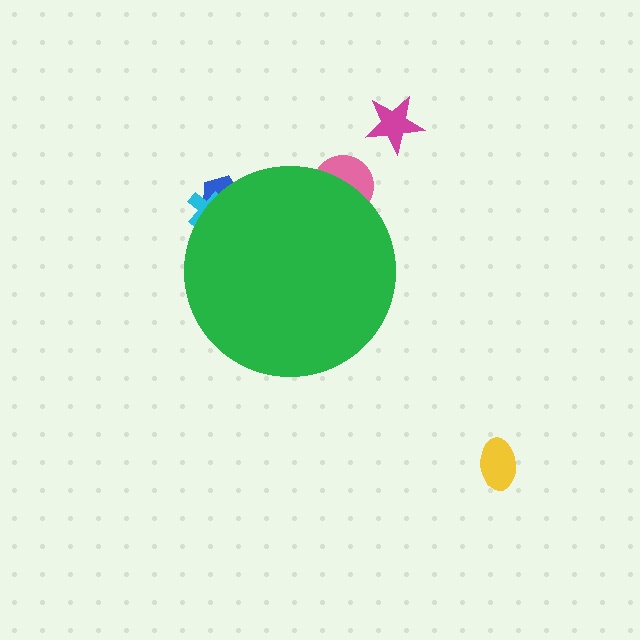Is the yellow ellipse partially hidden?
No, the yellow ellipse is fully visible.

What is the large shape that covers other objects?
A green circle.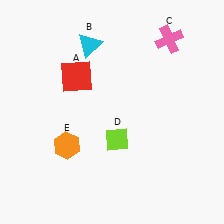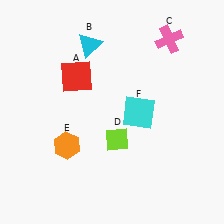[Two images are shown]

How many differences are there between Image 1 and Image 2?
There is 1 difference between the two images.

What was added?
A cyan square (F) was added in Image 2.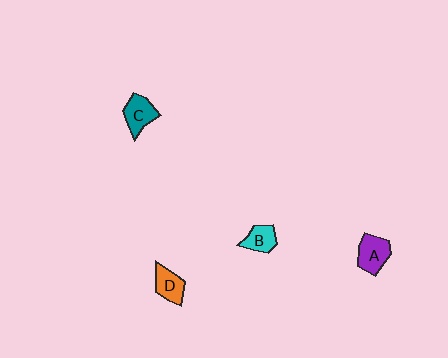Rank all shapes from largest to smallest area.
From largest to smallest: A (purple), C (teal), D (orange), B (cyan).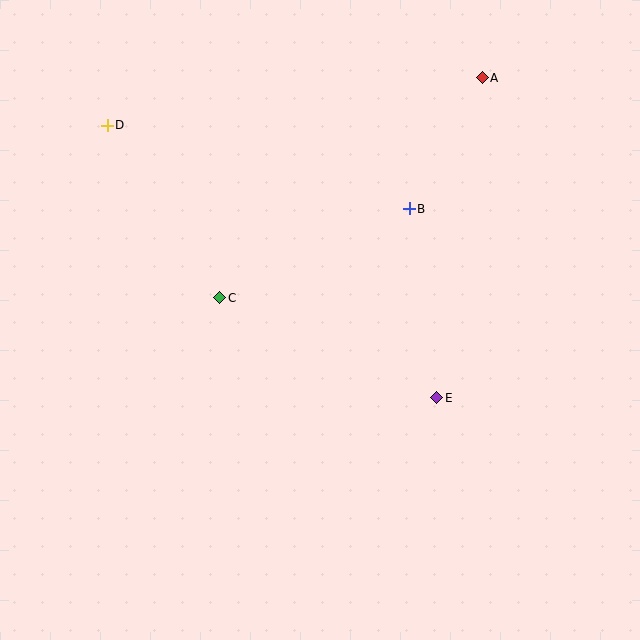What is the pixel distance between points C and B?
The distance between C and B is 209 pixels.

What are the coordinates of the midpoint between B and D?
The midpoint between B and D is at (258, 167).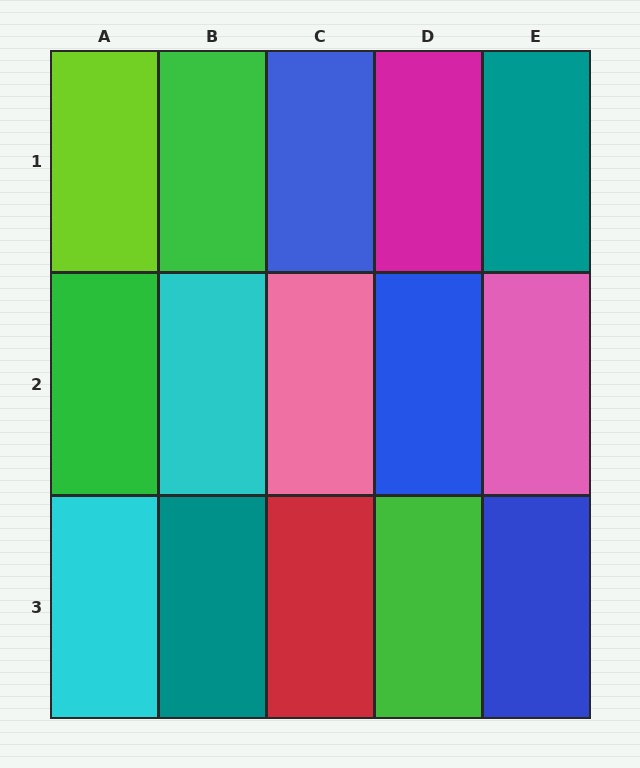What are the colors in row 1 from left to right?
Lime, green, blue, magenta, teal.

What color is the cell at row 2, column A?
Green.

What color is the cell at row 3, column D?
Green.